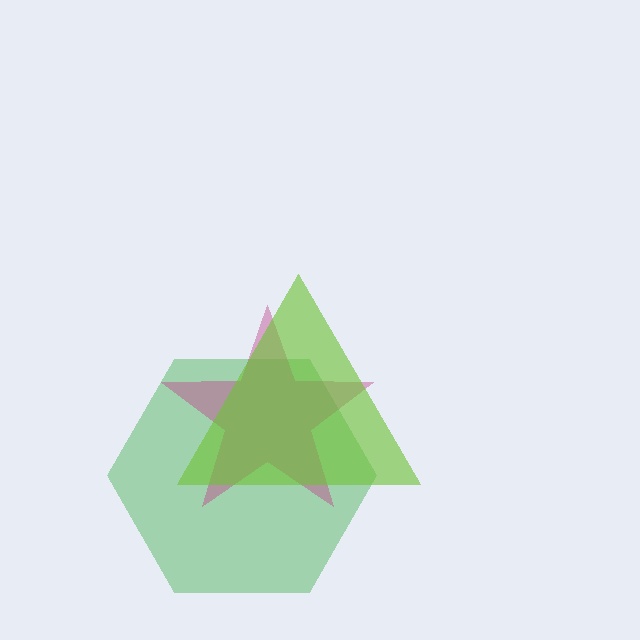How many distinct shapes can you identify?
There are 3 distinct shapes: a green hexagon, a magenta star, a lime triangle.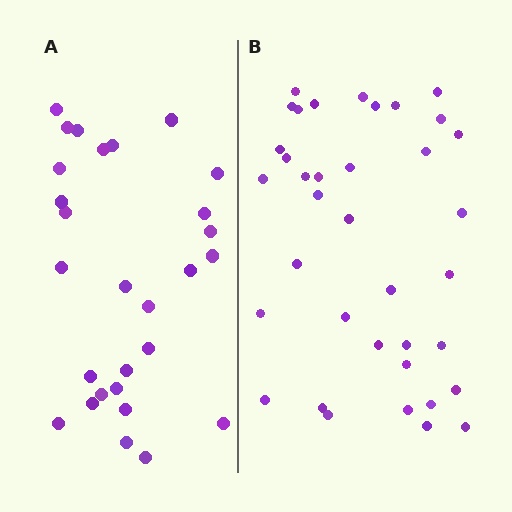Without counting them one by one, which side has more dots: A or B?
Region B (the right region) has more dots.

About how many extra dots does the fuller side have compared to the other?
Region B has roughly 8 or so more dots than region A.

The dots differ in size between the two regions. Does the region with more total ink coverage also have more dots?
No. Region A has more total ink coverage because its dots are larger, but region B actually contains more individual dots. Total area can be misleading — the number of items is what matters here.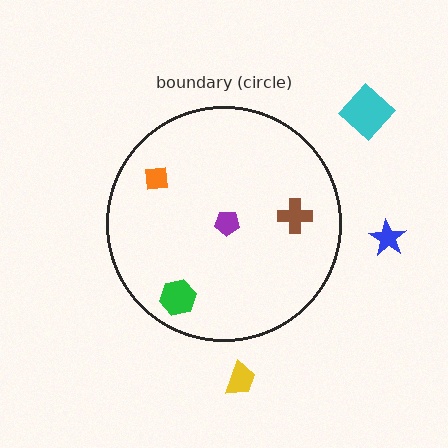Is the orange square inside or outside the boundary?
Inside.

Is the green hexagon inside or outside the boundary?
Inside.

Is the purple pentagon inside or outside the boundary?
Inside.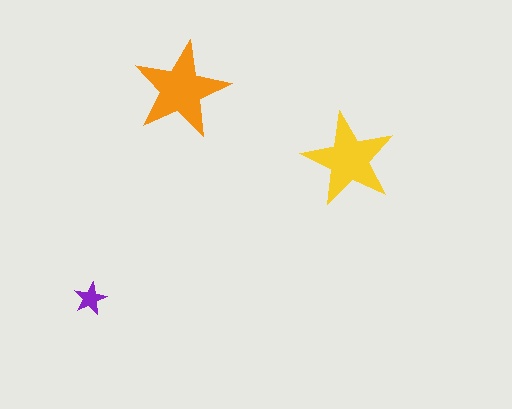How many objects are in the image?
There are 3 objects in the image.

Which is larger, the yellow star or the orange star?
The orange one.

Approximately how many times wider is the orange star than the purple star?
About 3 times wider.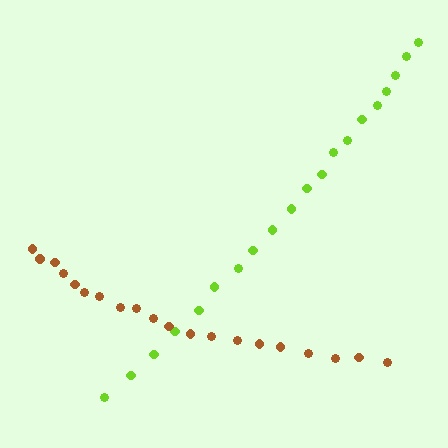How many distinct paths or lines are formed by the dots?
There are 2 distinct paths.